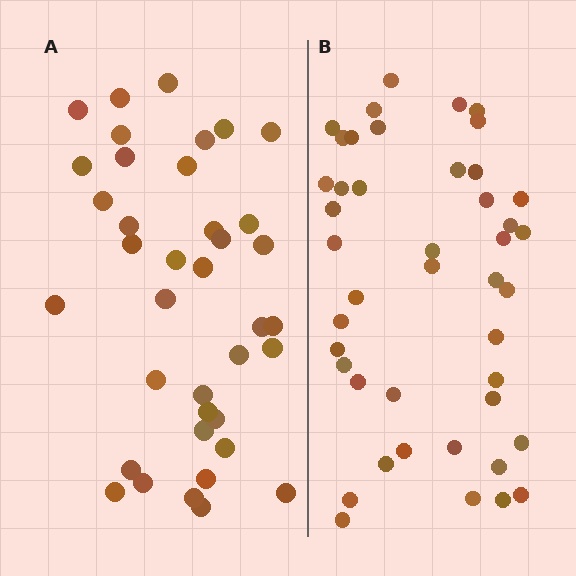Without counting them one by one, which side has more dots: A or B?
Region B (the right region) has more dots.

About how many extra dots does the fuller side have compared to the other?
Region B has about 6 more dots than region A.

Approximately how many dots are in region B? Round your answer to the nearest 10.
About 40 dots. (The exact count is 44, which rounds to 40.)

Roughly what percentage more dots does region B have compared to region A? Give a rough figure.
About 15% more.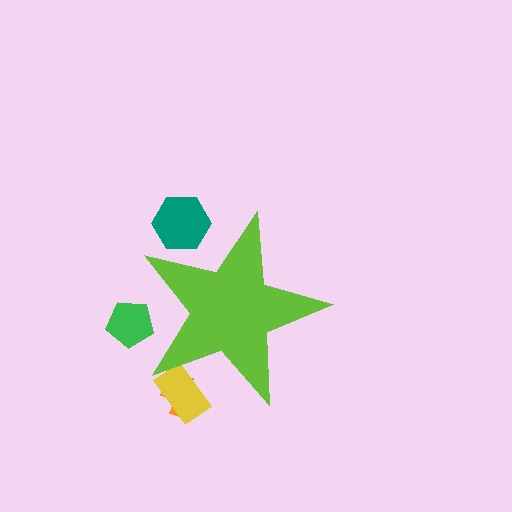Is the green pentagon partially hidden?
Yes, the green pentagon is partially hidden behind the lime star.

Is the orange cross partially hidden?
Yes, the orange cross is partially hidden behind the lime star.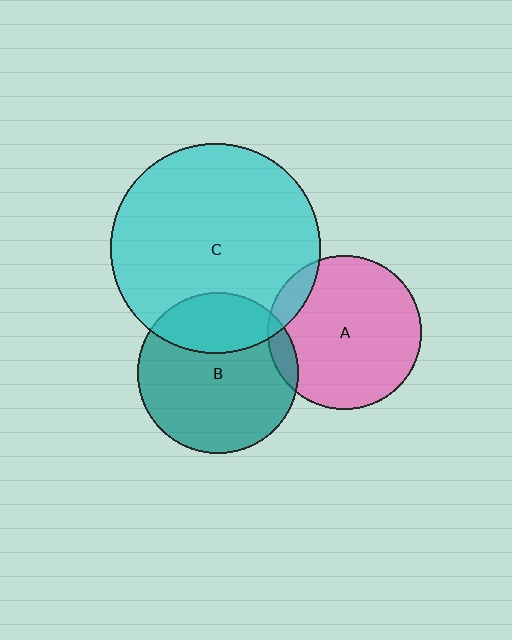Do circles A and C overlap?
Yes.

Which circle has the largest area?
Circle C (cyan).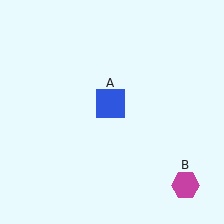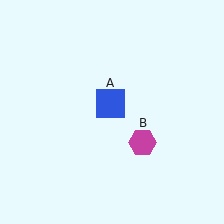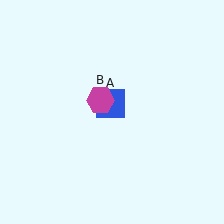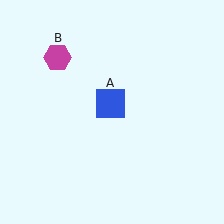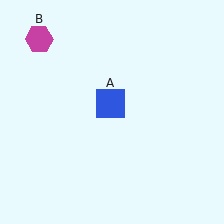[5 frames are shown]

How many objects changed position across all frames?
1 object changed position: magenta hexagon (object B).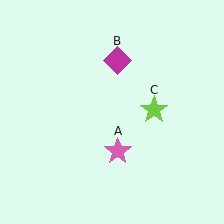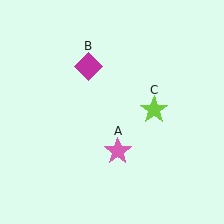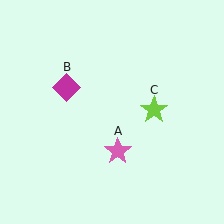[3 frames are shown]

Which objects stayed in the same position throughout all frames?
Pink star (object A) and lime star (object C) remained stationary.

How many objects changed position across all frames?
1 object changed position: magenta diamond (object B).